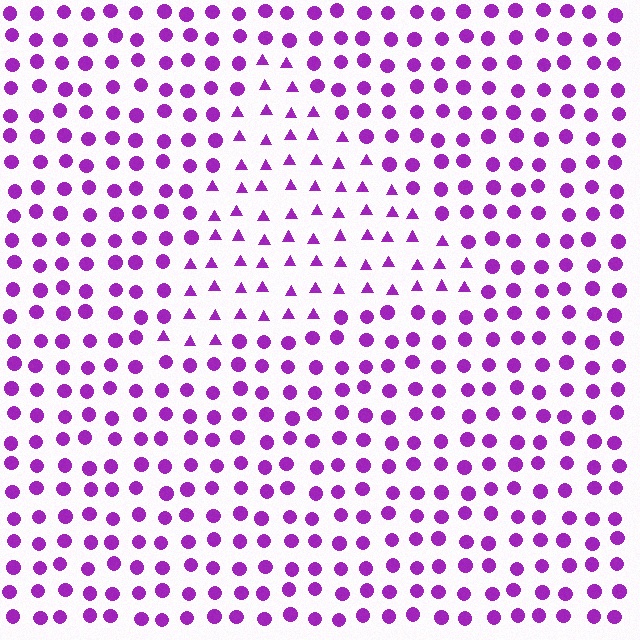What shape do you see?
I see a triangle.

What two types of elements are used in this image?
The image uses triangles inside the triangle region and circles outside it.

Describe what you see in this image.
The image is filled with small purple elements arranged in a uniform grid. A triangle-shaped region contains triangles, while the surrounding area contains circles. The boundary is defined purely by the change in element shape.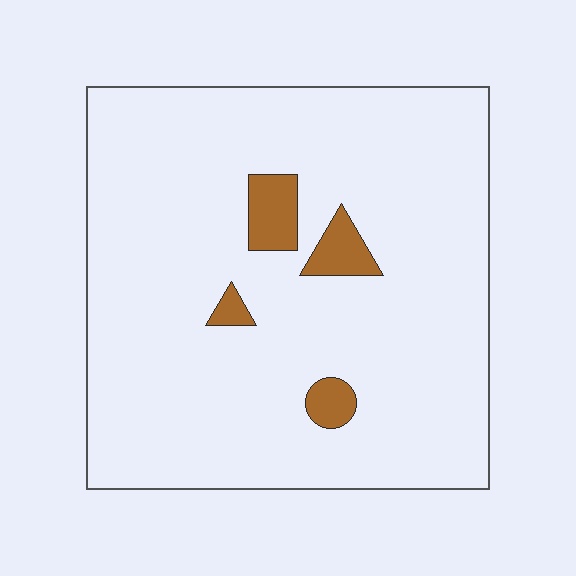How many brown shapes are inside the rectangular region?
4.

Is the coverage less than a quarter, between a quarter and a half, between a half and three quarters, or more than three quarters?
Less than a quarter.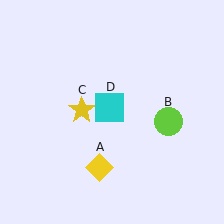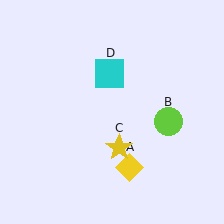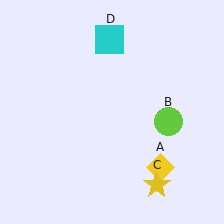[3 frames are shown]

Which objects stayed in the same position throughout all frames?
Lime circle (object B) remained stationary.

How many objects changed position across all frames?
3 objects changed position: yellow diamond (object A), yellow star (object C), cyan square (object D).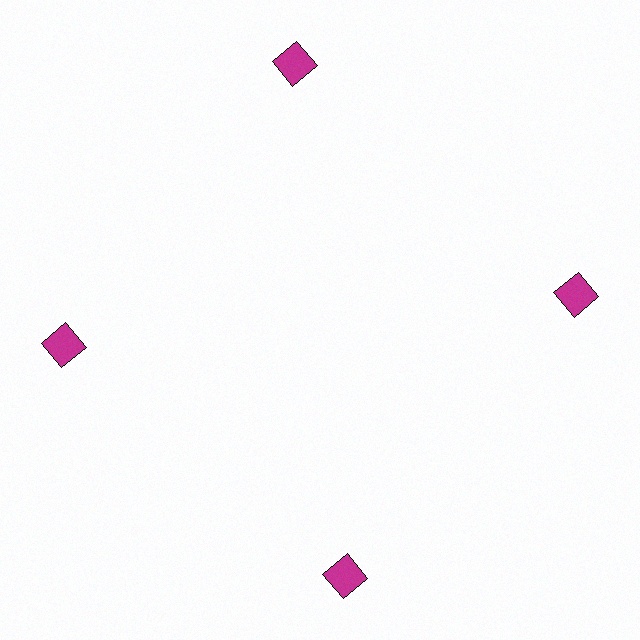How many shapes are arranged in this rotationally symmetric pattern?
There are 4 shapes, arranged in 4 groups of 1.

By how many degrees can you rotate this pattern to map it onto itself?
The pattern maps onto itself every 90 degrees of rotation.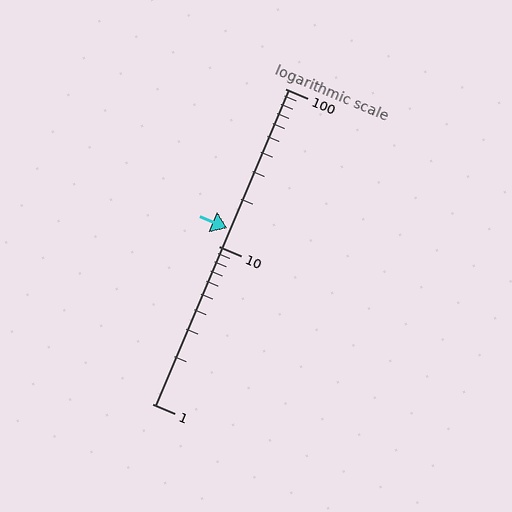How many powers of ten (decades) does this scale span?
The scale spans 2 decades, from 1 to 100.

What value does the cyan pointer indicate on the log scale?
The pointer indicates approximately 13.